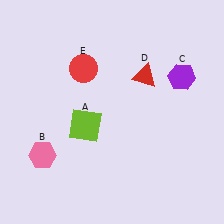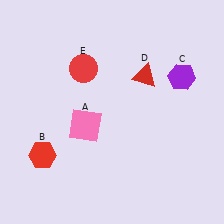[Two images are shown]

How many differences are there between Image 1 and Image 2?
There are 2 differences between the two images.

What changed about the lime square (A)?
In Image 1, A is lime. In Image 2, it changed to pink.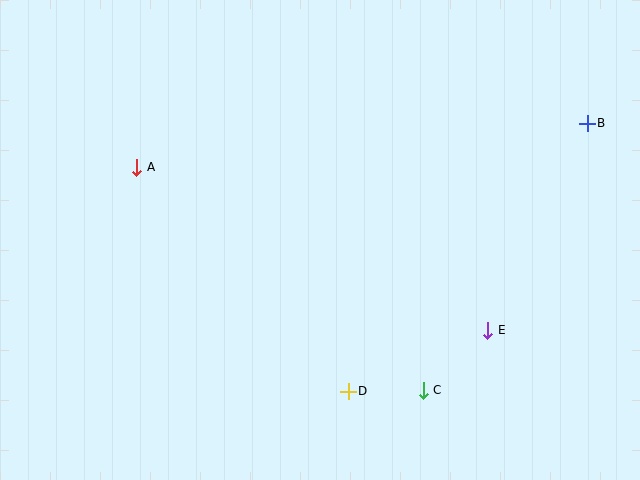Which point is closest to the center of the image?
Point D at (348, 391) is closest to the center.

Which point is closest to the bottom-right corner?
Point E is closest to the bottom-right corner.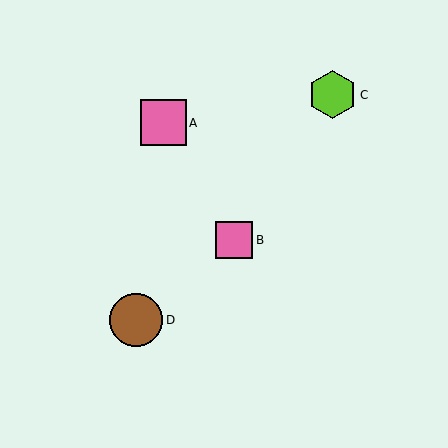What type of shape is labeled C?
Shape C is a lime hexagon.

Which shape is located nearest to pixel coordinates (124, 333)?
The brown circle (labeled D) at (136, 320) is nearest to that location.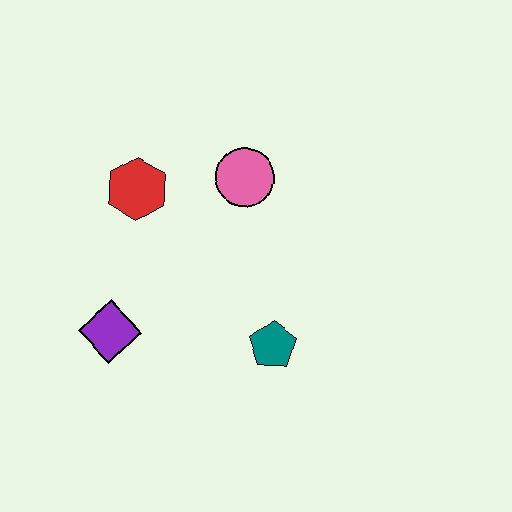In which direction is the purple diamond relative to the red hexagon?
The purple diamond is below the red hexagon.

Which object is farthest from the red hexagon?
The teal pentagon is farthest from the red hexagon.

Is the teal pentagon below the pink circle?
Yes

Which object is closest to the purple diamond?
The red hexagon is closest to the purple diamond.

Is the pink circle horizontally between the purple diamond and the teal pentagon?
Yes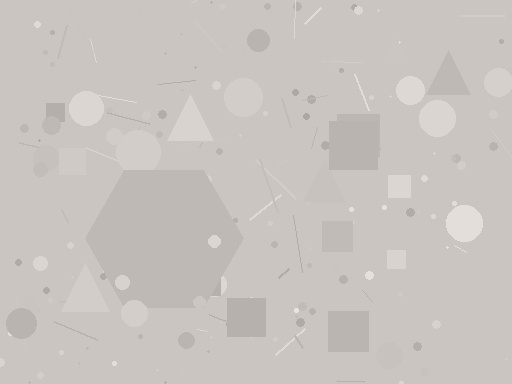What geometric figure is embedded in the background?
A hexagon is embedded in the background.